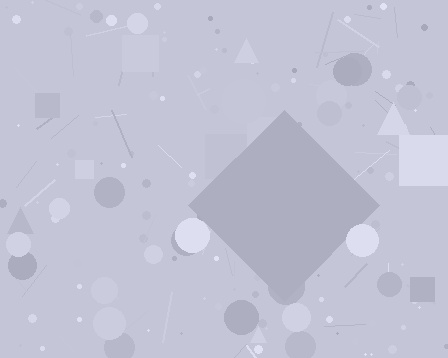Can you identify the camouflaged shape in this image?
The camouflaged shape is a diamond.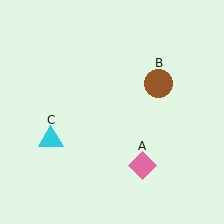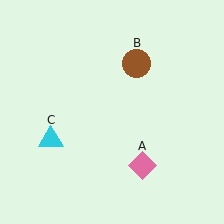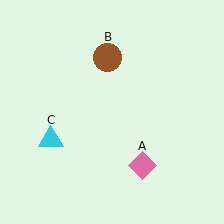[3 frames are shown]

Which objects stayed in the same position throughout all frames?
Pink diamond (object A) and cyan triangle (object C) remained stationary.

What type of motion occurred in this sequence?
The brown circle (object B) rotated counterclockwise around the center of the scene.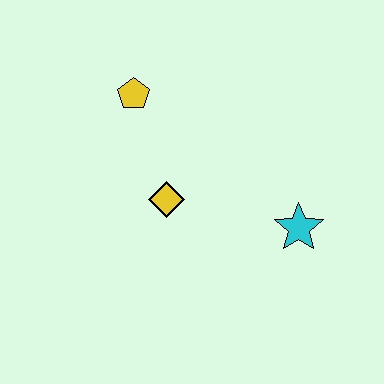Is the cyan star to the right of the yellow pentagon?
Yes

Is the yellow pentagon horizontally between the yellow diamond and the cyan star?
No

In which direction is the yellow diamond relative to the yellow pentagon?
The yellow diamond is below the yellow pentagon.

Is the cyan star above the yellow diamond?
No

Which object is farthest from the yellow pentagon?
The cyan star is farthest from the yellow pentagon.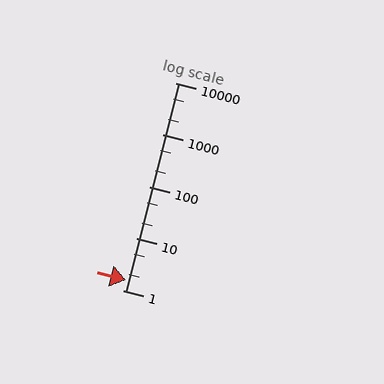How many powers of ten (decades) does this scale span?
The scale spans 4 decades, from 1 to 10000.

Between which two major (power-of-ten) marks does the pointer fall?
The pointer is between 1 and 10.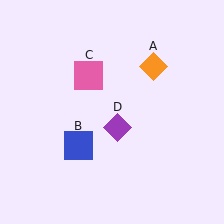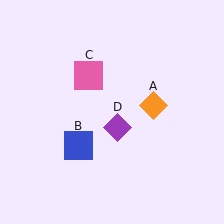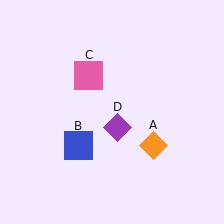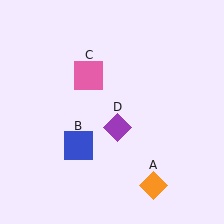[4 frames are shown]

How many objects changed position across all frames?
1 object changed position: orange diamond (object A).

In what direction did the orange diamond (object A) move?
The orange diamond (object A) moved down.